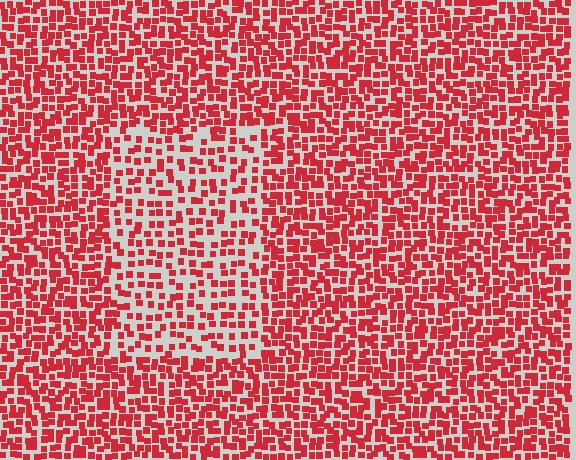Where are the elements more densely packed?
The elements are more densely packed outside the rectangle boundary.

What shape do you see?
I see a rectangle.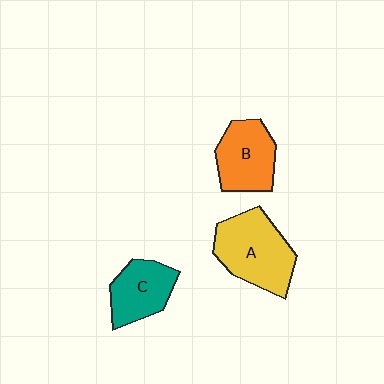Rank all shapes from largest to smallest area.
From largest to smallest: A (yellow), B (orange), C (teal).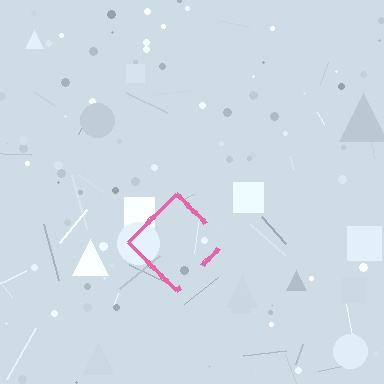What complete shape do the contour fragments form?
The contour fragments form a diamond.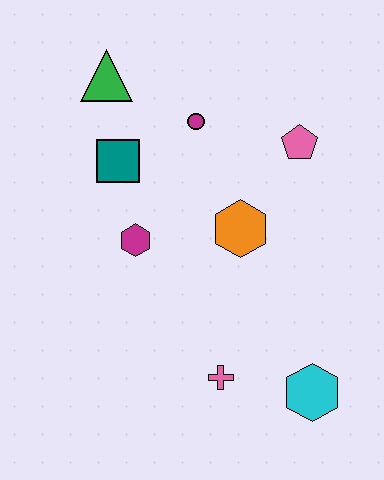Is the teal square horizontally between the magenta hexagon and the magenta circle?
No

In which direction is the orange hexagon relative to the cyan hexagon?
The orange hexagon is above the cyan hexagon.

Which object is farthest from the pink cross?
The green triangle is farthest from the pink cross.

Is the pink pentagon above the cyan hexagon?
Yes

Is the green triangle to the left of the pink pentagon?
Yes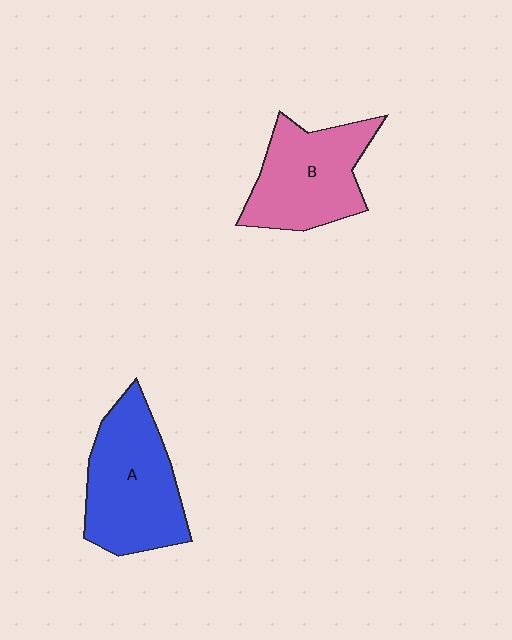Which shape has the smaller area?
Shape B (pink).